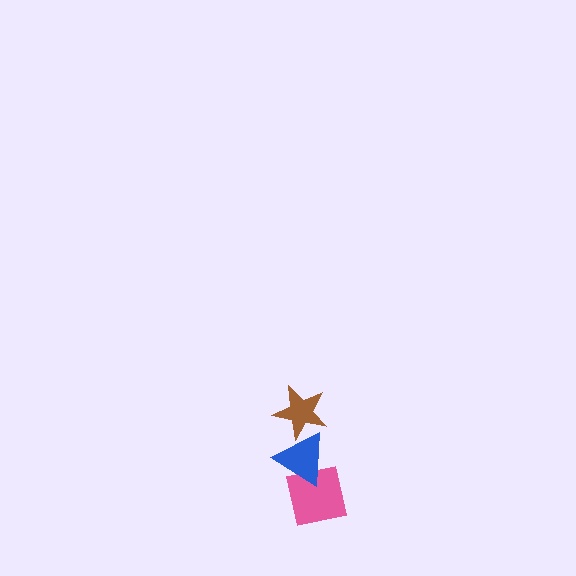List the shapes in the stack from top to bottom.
From top to bottom: the brown star, the blue triangle, the pink square.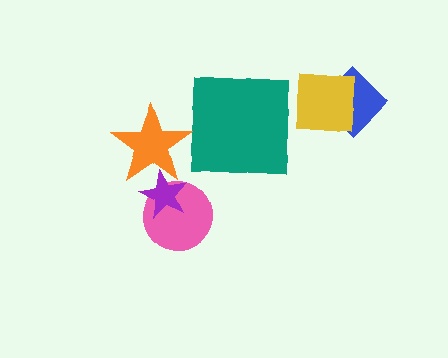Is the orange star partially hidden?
No, no other shape covers it.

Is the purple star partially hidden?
Yes, it is partially covered by another shape.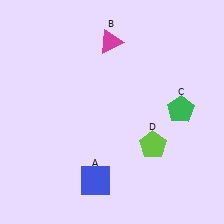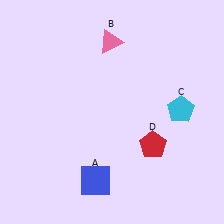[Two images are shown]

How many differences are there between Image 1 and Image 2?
There are 3 differences between the two images.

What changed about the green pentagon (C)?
In Image 1, C is green. In Image 2, it changed to cyan.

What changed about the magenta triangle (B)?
In Image 1, B is magenta. In Image 2, it changed to pink.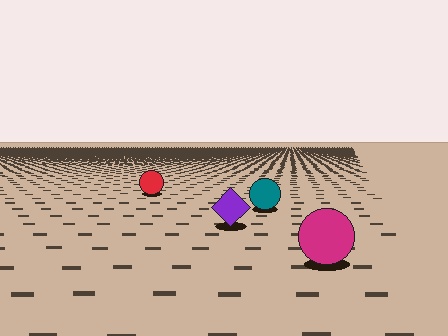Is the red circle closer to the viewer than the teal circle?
No. The teal circle is closer — you can tell from the texture gradient: the ground texture is coarser near it.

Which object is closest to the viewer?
The magenta circle is closest. The texture marks near it are larger and more spread out.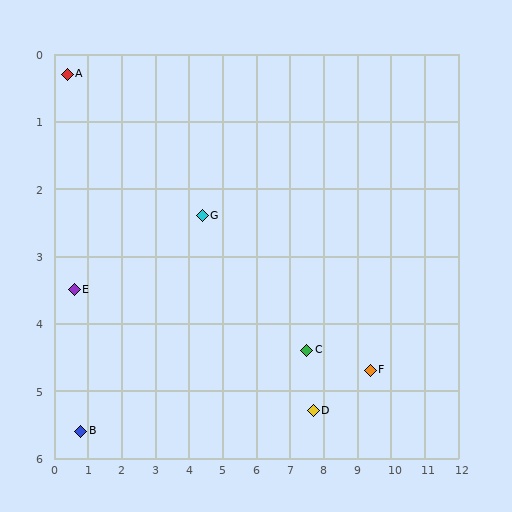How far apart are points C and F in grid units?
Points C and F are about 1.9 grid units apart.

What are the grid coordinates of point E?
Point E is at approximately (0.6, 3.5).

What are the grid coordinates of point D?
Point D is at approximately (7.7, 5.3).